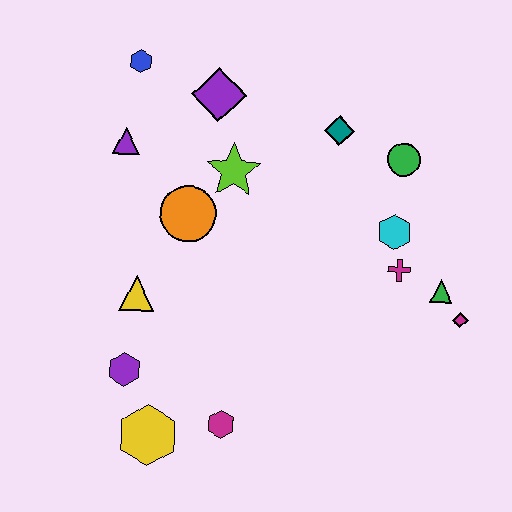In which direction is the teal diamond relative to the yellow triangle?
The teal diamond is to the right of the yellow triangle.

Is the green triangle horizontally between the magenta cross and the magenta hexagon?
No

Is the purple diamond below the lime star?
No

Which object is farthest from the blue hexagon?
The magenta diamond is farthest from the blue hexagon.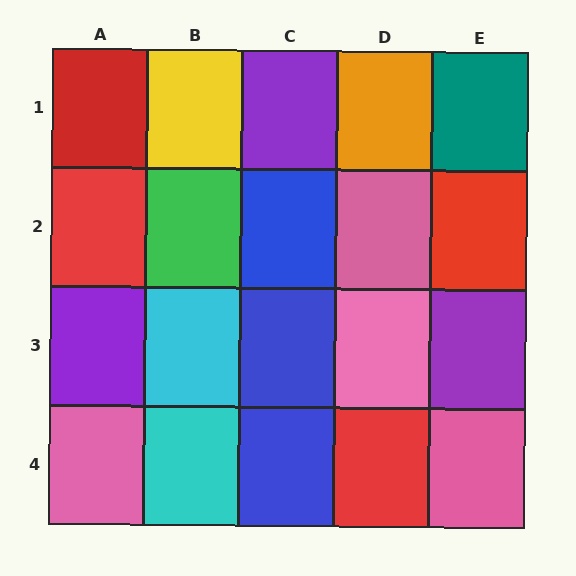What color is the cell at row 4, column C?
Blue.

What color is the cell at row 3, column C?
Blue.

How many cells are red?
4 cells are red.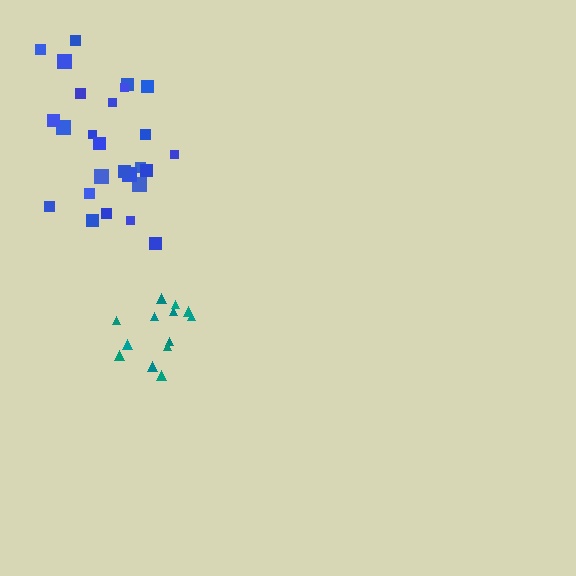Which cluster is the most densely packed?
Teal.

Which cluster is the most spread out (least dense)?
Blue.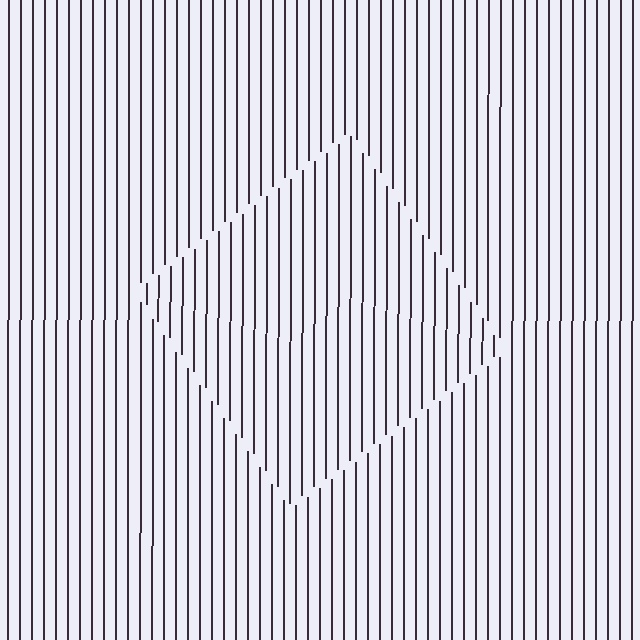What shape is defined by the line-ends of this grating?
An illusory square. The interior of the shape contains the same grating, shifted by half a period — the contour is defined by the phase discontinuity where line-ends from the inner and outer gratings abut.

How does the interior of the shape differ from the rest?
The interior of the shape contains the same grating, shifted by half a period — the contour is defined by the phase discontinuity where line-ends from the inner and outer gratings abut.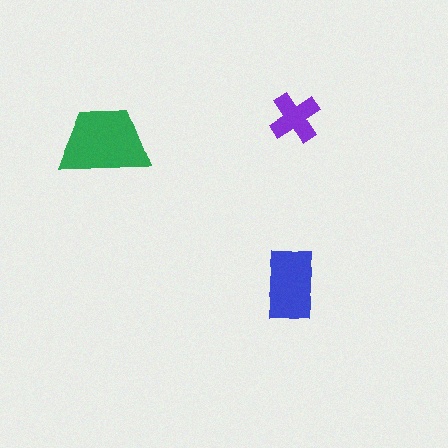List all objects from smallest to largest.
The purple cross, the blue rectangle, the green trapezoid.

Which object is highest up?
The purple cross is topmost.